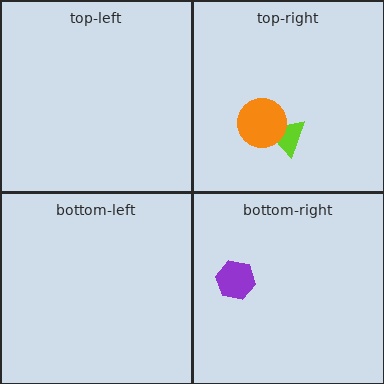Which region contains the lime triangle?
The top-right region.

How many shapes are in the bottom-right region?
1.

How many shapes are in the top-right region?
2.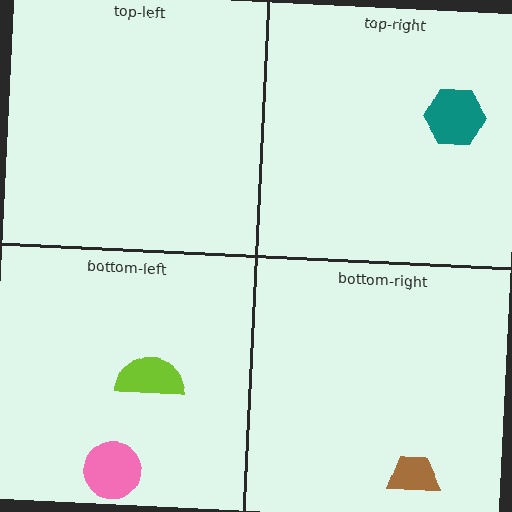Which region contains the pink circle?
The bottom-left region.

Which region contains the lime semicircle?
The bottom-left region.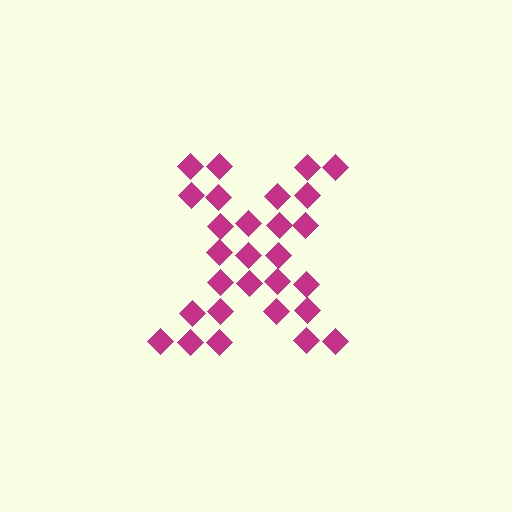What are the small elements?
The small elements are diamonds.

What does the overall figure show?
The overall figure shows the letter X.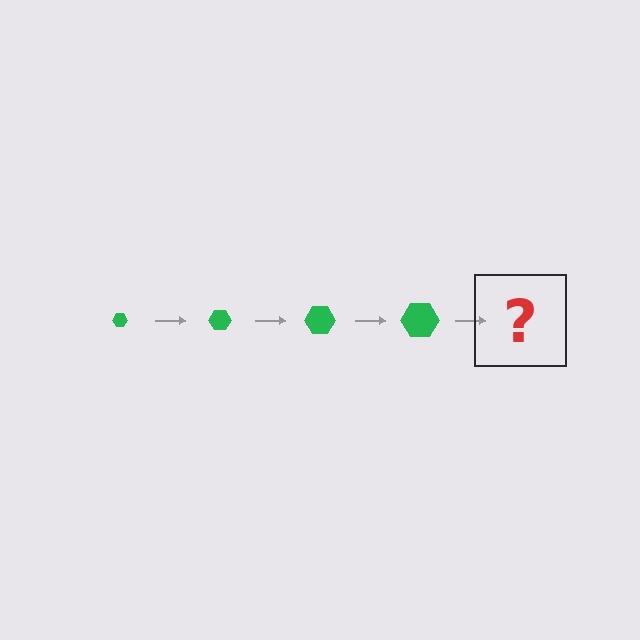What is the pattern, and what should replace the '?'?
The pattern is that the hexagon gets progressively larger each step. The '?' should be a green hexagon, larger than the previous one.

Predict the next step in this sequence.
The next step is a green hexagon, larger than the previous one.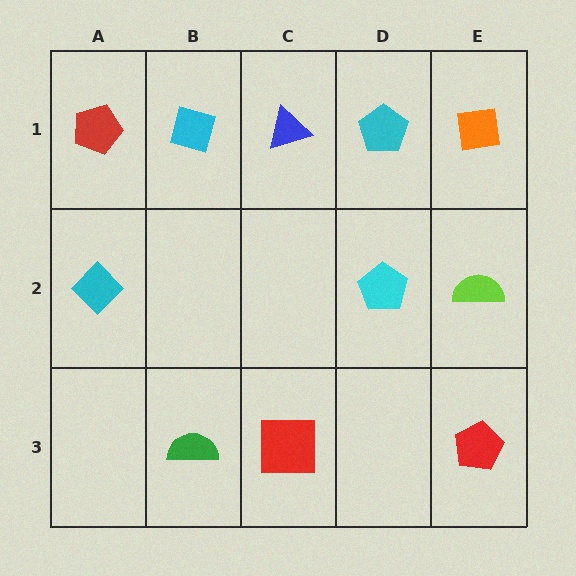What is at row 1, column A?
A red pentagon.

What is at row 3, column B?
A green semicircle.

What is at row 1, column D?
A cyan pentagon.